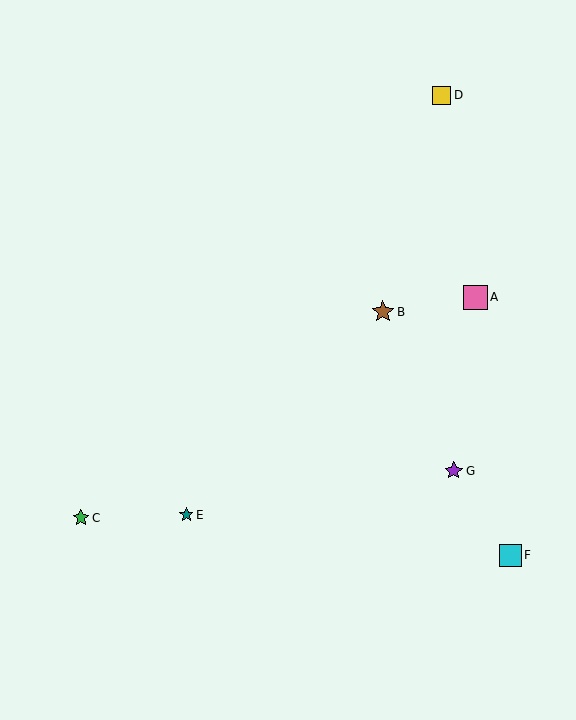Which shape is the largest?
The pink square (labeled A) is the largest.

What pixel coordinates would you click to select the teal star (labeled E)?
Click at (186, 515) to select the teal star E.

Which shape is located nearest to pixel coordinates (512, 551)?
The cyan square (labeled F) at (510, 555) is nearest to that location.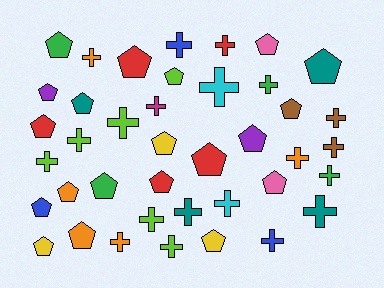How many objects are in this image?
There are 40 objects.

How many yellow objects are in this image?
There are 3 yellow objects.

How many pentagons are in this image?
There are 20 pentagons.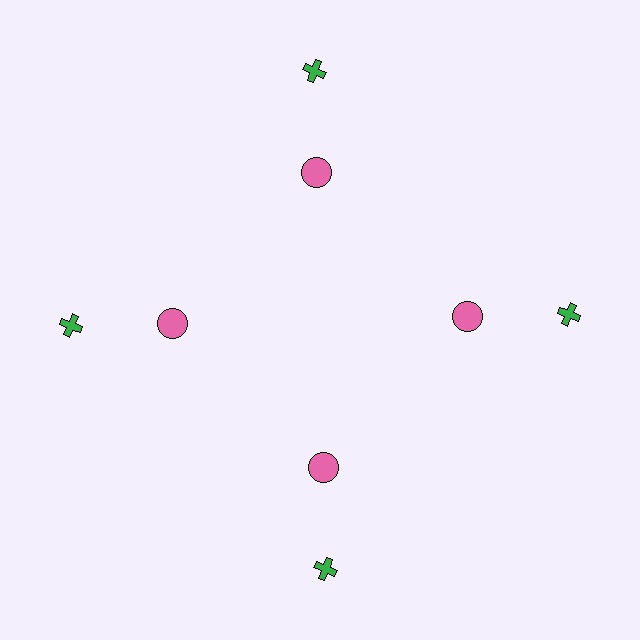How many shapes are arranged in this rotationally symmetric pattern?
There are 8 shapes, arranged in 4 groups of 2.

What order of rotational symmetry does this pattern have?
This pattern has 4-fold rotational symmetry.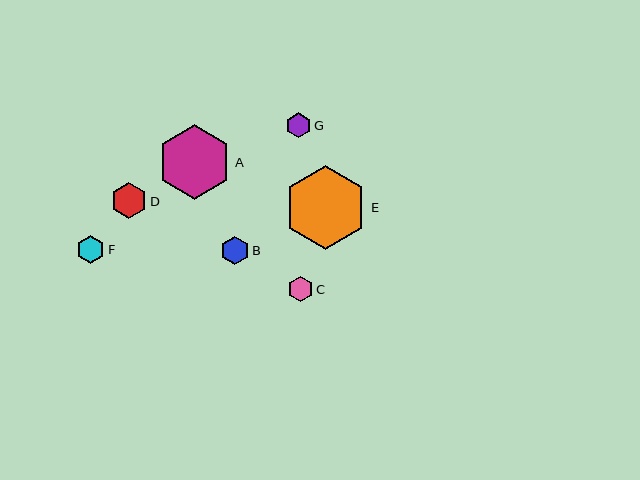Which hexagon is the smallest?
Hexagon G is the smallest with a size of approximately 25 pixels.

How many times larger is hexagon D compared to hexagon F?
Hexagon D is approximately 1.3 times the size of hexagon F.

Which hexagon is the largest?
Hexagon E is the largest with a size of approximately 83 pixels.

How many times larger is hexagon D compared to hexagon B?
Hexagon D is approximately 1.3 times the size of hexagon B.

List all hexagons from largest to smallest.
From largest to smallest: E, A, D, B, F, C, G.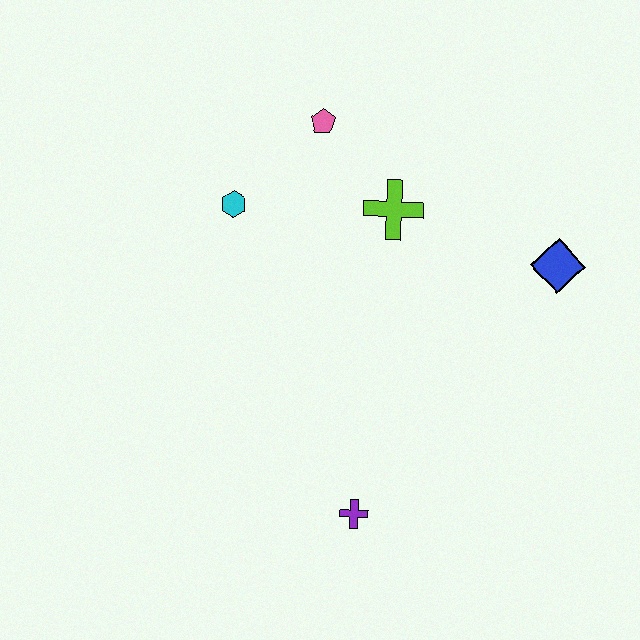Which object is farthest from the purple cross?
The pink pentagon is farthest from the purple cross.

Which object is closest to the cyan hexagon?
The pink pentagon is closest to the cyan hexagon.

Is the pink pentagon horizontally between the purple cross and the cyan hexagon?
Yes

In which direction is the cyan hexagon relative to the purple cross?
The cyan hexagon is above the purple cross.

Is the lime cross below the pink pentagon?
Yes